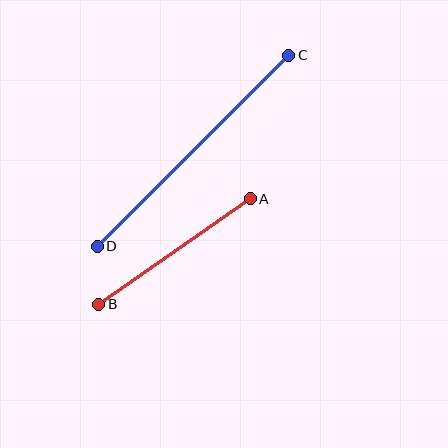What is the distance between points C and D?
The distance is approximately 270 pixels.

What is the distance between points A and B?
The distance is approximately 185 pixels.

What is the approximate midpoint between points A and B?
The midpoint is at approximately (174, 251) pixels.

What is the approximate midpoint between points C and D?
The midpoint is at approximately (193, 151) pixels.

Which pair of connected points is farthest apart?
Points C and D are farthest apart.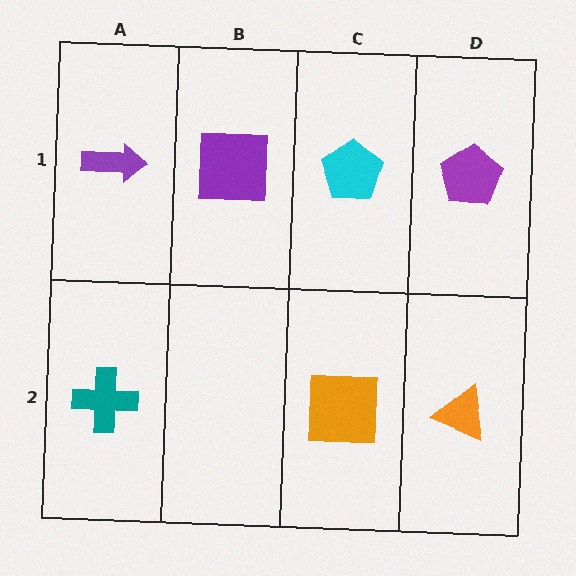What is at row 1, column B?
A purple square.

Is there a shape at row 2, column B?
No, that cell is empty.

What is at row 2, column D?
An orange triangle.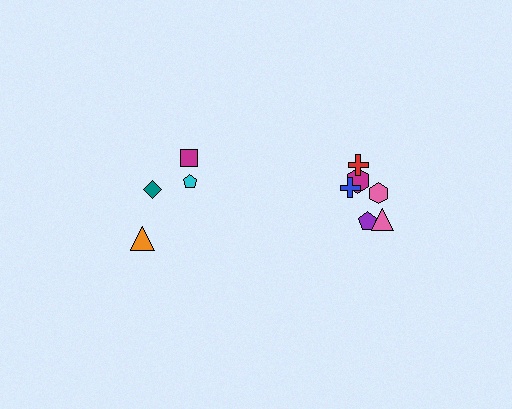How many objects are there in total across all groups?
There are 10 objects.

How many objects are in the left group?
There are 4 objects.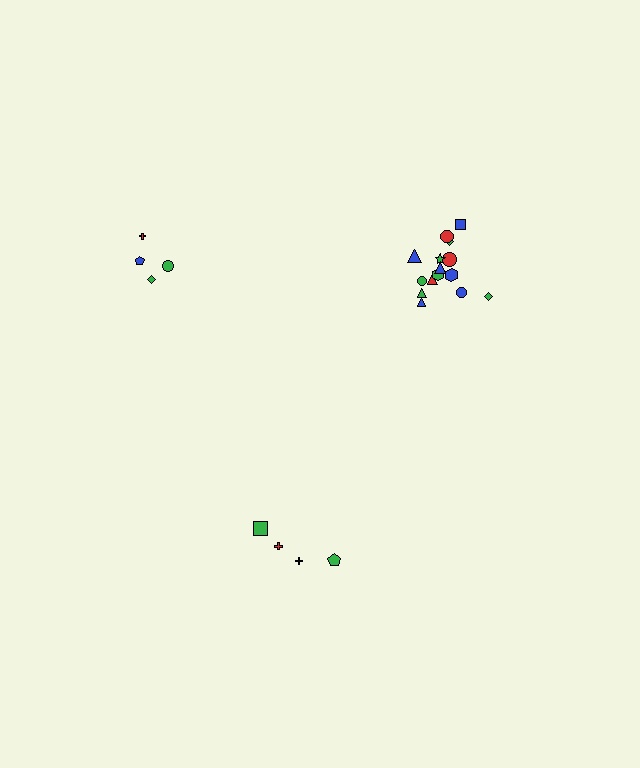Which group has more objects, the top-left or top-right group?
The top-right group.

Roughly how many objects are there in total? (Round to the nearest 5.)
Roughly 25 objects in total.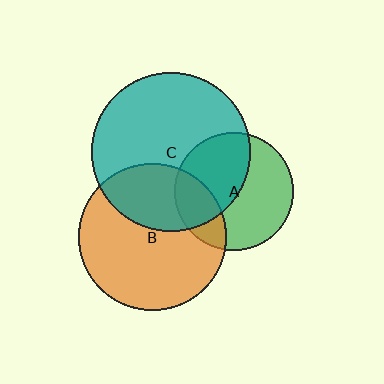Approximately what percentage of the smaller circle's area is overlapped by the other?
Approximately 25%.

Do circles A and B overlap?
Yes.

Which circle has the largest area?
Circle C (teal).